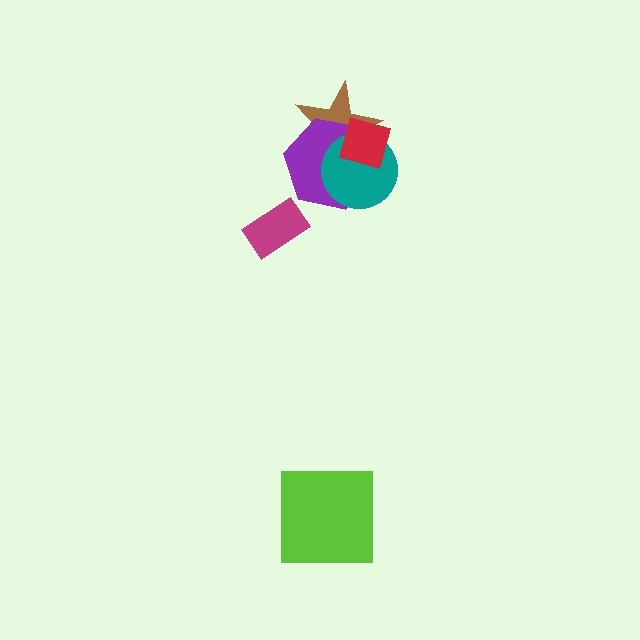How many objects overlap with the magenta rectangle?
0 objects overlap with the magenta rectangle.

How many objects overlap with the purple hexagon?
3 objects overlap with the purple hexagon.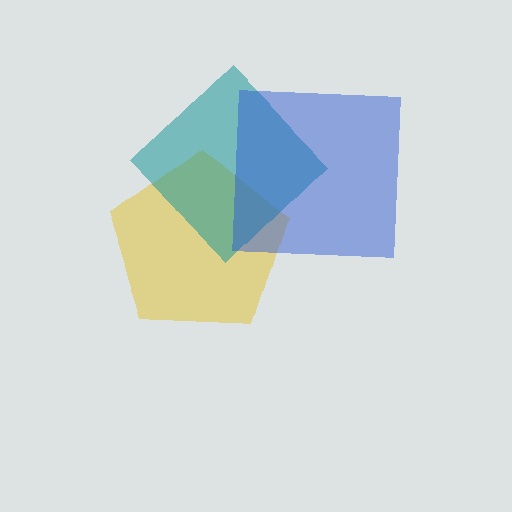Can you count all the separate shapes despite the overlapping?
Yes, there are 3 separate shapes.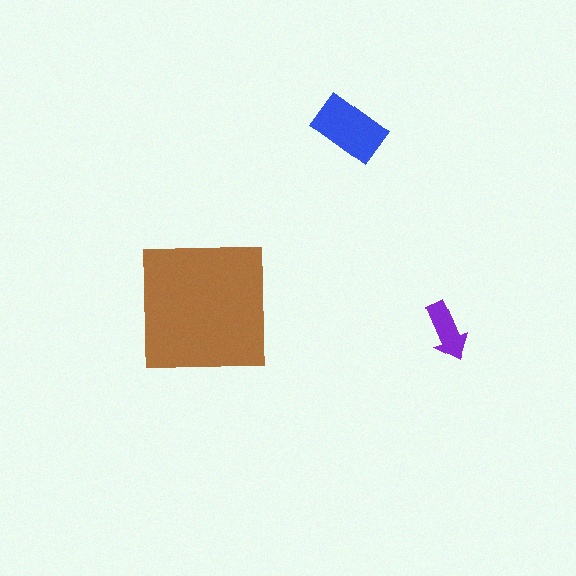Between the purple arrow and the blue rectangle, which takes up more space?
The blue rectangle.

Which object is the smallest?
The purple arrow.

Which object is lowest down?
The purple arrow is bottommost.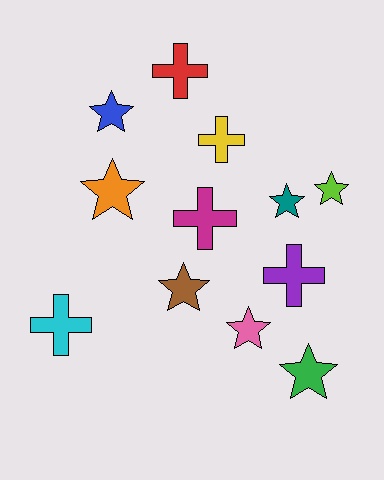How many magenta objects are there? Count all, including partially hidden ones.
There is 1 magenta object.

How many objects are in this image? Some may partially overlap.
There are 12 objects.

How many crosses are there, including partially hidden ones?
There are 5 crosses.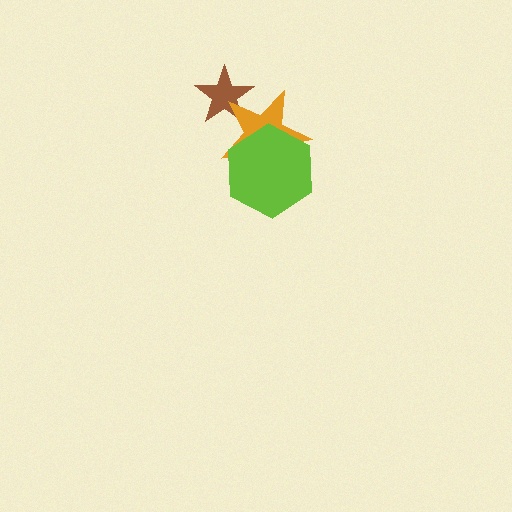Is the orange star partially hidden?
Yes, it is partially covered by another shape.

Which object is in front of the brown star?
The orange star is in front of the brown star.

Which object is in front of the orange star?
The lime hexagon is in front of the orange star.